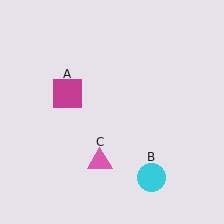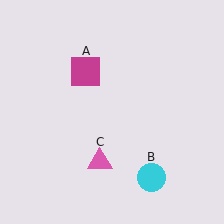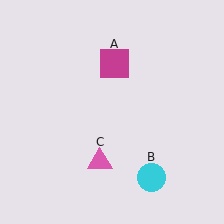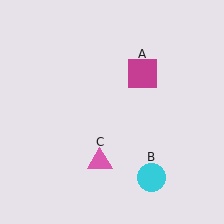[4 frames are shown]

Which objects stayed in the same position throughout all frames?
Cyan circle (object B) and pink triangle (object C) remained stationary.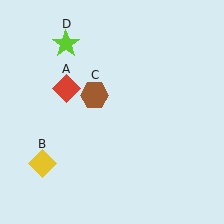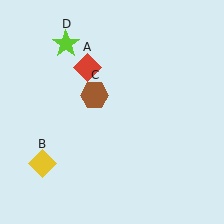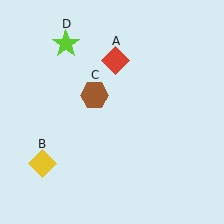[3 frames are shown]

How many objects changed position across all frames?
1 object changed position: red diamond (object A).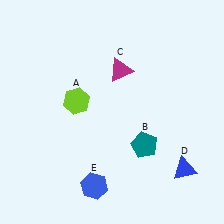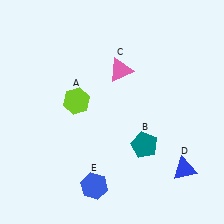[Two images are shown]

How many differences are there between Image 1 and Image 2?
There is 1 difference between the two images.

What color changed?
The triangle (C) changed from magenta in Image 1 to pink in Image 2.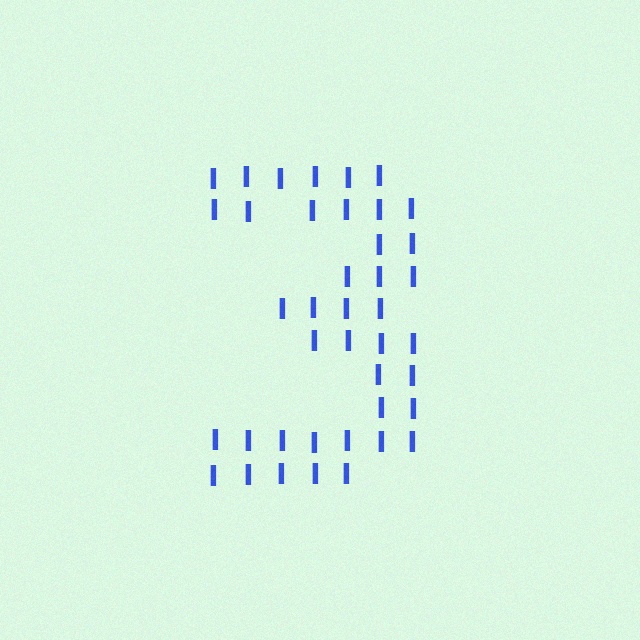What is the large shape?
The large shape is the digit 3.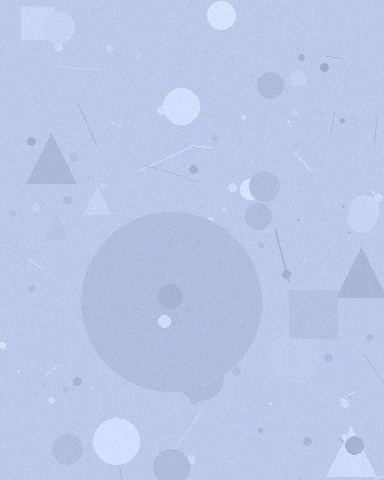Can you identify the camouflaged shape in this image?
The camouflaged shape is a circle.